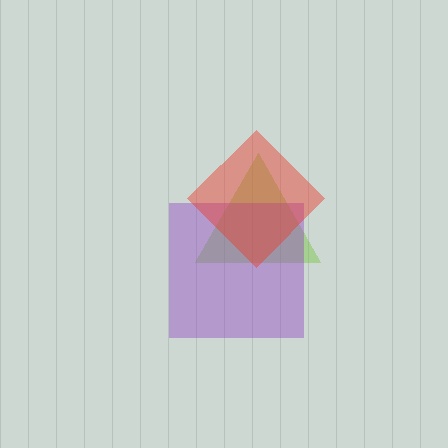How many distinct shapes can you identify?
There are 3 distinct shapes: a lime triangle, a purple square, a red diamond.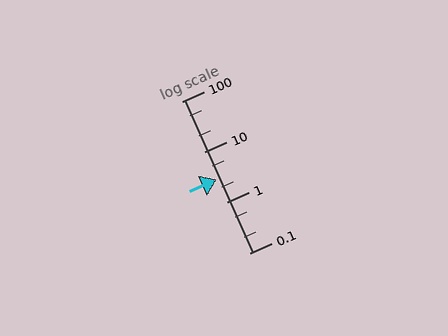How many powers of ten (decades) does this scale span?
The scale spans 3 decades, from 0.1 to 100.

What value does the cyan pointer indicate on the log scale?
The pointer indicates approximately 2.9.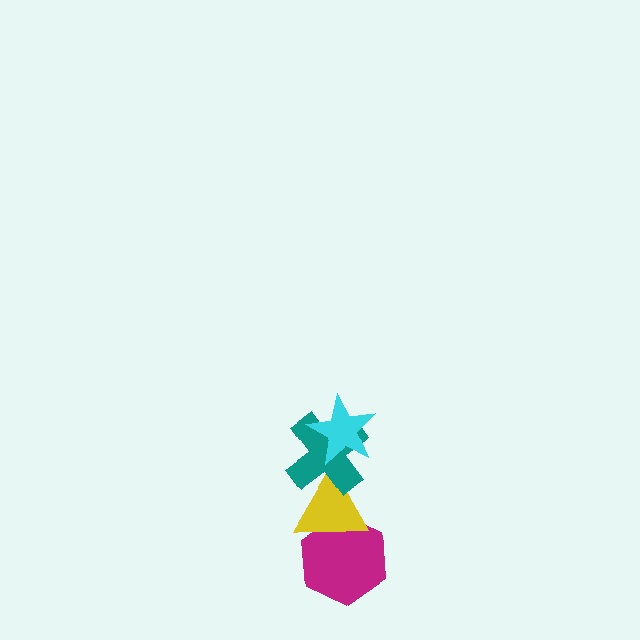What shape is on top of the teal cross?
The cyan star is on top of the teal cross.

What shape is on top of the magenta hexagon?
The yellow triangle is on top of the magenta hexagon.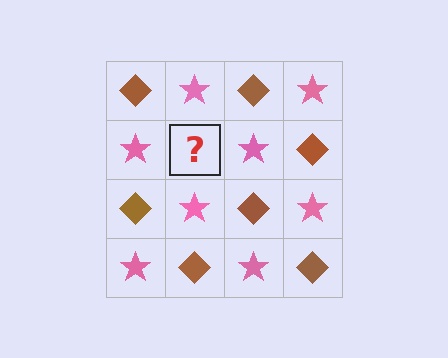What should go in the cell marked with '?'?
The missing cell should contain a brown diamond.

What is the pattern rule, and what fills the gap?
The rule is that it alternates brown diamond and pink star in a checkerboard pattern. The gap should be filled with a brown diamond.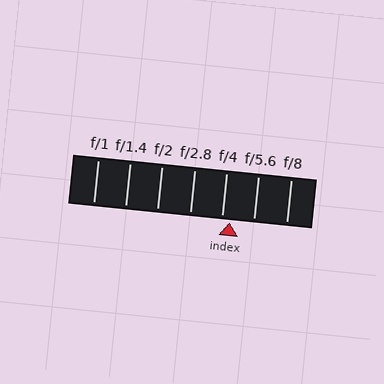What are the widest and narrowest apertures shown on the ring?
The widest aperture shown is f/1 and the narrowest is f/8.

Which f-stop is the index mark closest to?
The index mark is closest to f/4.